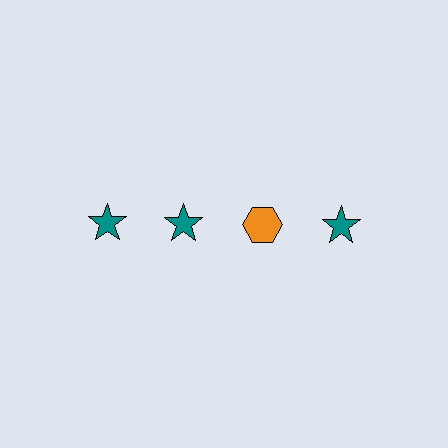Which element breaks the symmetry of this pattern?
The orange hexagon in the top row, center column breaks the symmetry. All other shapes are teal stars.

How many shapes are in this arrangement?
There are 4 shapes arranged in a grid pattern.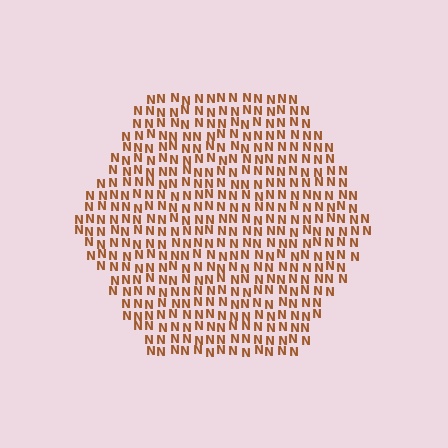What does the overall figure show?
The overall figure shows a hexagon.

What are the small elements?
The small elements are letter N's.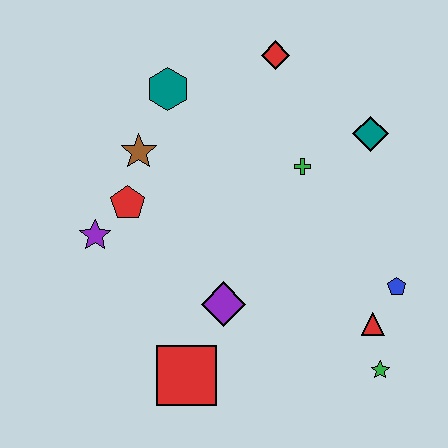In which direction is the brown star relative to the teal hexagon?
The brown star is below the teal hexagon.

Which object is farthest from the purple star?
The green star is farthest from the purple star.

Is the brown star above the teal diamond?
No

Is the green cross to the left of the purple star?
No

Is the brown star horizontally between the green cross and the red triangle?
No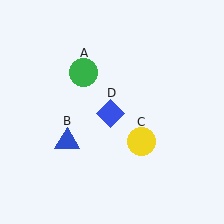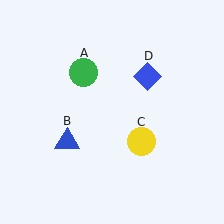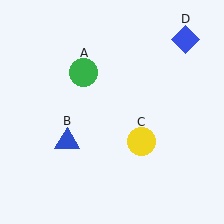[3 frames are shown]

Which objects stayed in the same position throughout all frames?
Green circle (object A) and blue triangle (object B) and yellow circle (object C) remained stationary.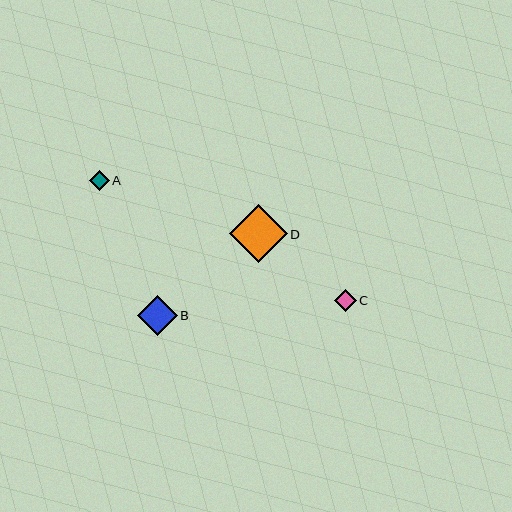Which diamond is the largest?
Diamond D is the largest with a size of approximately 58 pixels.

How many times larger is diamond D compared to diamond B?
Diamond D is approximately 1.5 times the size of diamond B.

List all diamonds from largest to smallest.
From largest to smallest: D, B, C, A.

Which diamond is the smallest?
Diamond A is the smallest with a size of approximately 19 pixels.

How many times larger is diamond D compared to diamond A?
Diamond D is approximately 3.0 times the size of diamond A.